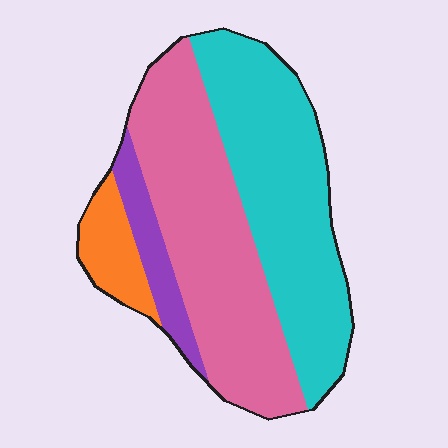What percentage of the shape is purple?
Purple takes up less than a sixth of the shape.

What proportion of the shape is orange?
Orange takes up about one tenth (1/10) of the shape.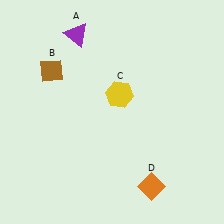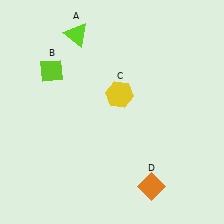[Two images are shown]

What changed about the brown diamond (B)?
In Image 1, B is brown. In Image 2, it changed to lime.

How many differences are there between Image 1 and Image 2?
There are 2 differences between the two images.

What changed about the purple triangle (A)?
In Image 1, A is purple. In Image 2, it changed to lime.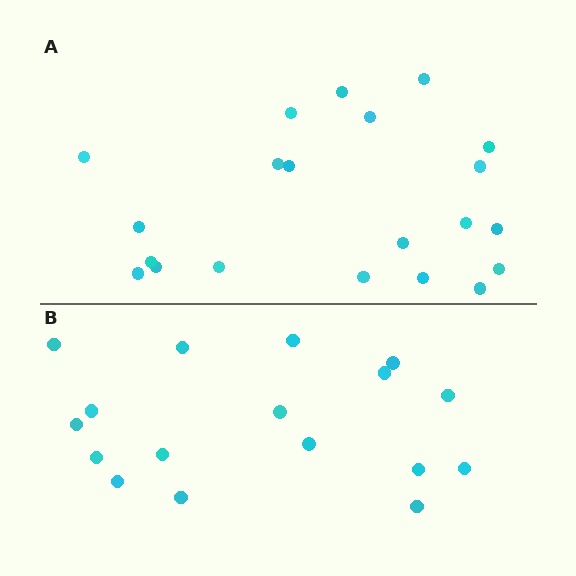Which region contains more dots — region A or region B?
Region A (the top region) has more dots.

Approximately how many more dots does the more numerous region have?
Region A has about 4 more dots than region B.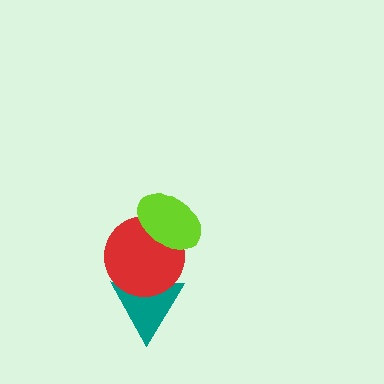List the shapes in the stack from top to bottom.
From top to bottom: the lime ellipse, the red circle, the teal triangle.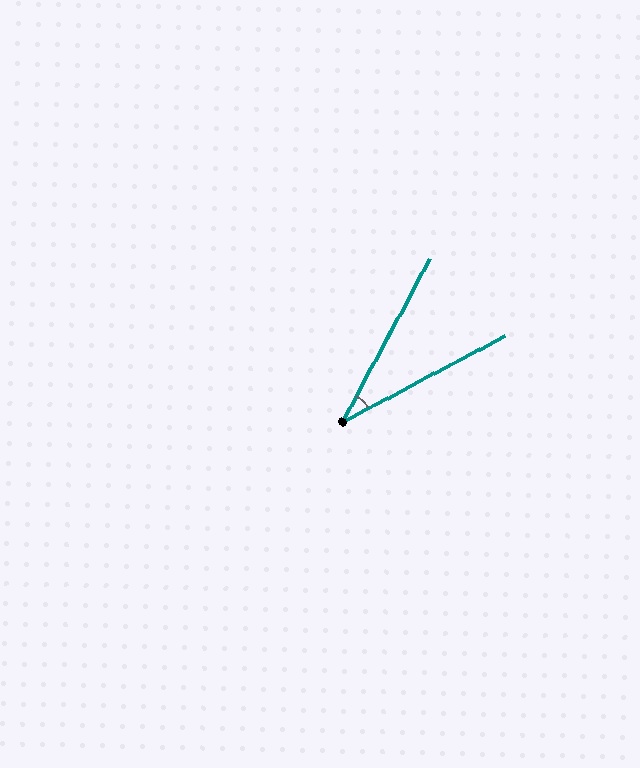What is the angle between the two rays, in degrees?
Approximately 34 degrees.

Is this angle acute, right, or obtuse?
It is acute.